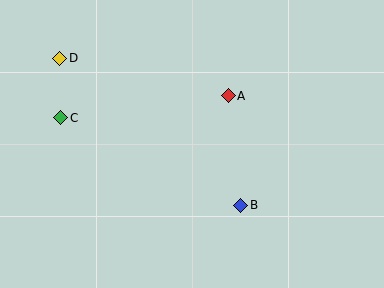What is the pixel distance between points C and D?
The distance between C and D is 60 pixels.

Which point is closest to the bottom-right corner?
Point B is closest to the bottom-right corner.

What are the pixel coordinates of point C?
Point C is at (61, 118).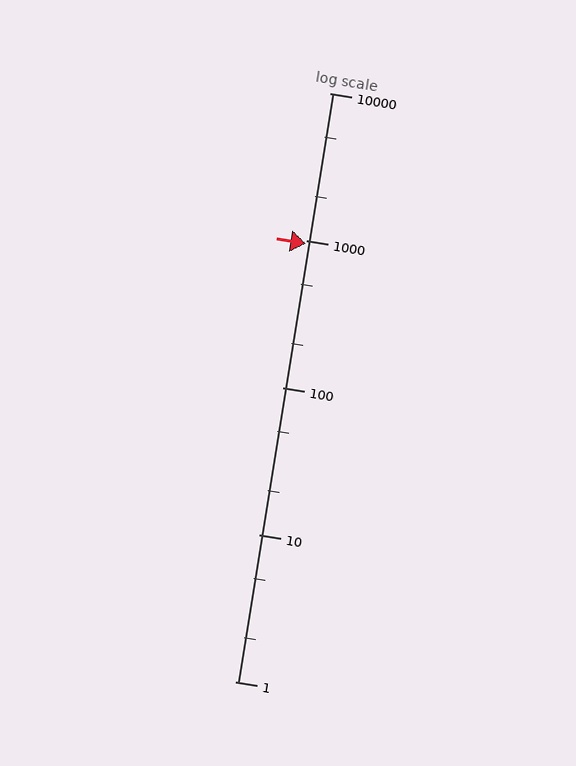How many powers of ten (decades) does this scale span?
The scale spans 4 decades, from 1 to 10000.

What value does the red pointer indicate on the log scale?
The pointer indicates approximately 950.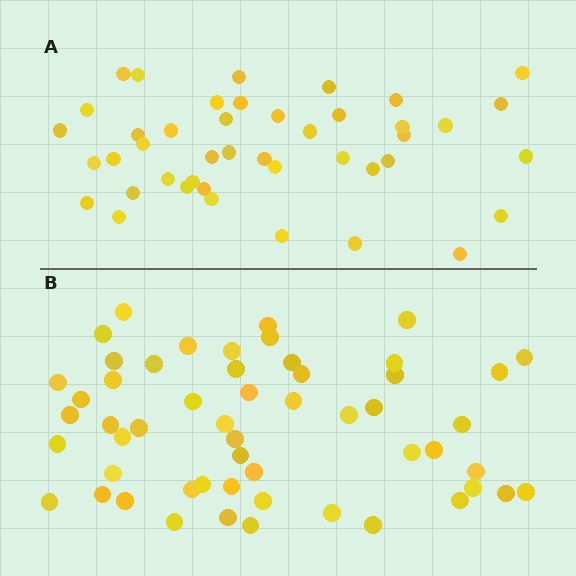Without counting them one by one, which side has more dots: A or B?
Region B (the bottom region) has more dots.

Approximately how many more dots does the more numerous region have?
Region B has roughly 12 or so more dots than region A.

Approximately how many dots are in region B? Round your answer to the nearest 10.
About 50 dots. (The exact count is 54, which rounds to 50.)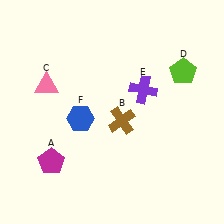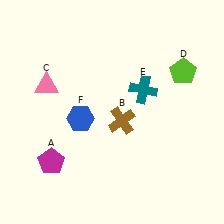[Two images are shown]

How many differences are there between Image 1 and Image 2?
There is 1 difference between the two images.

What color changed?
The cross (E) changed from purple in Image 1 to teal in Image 2.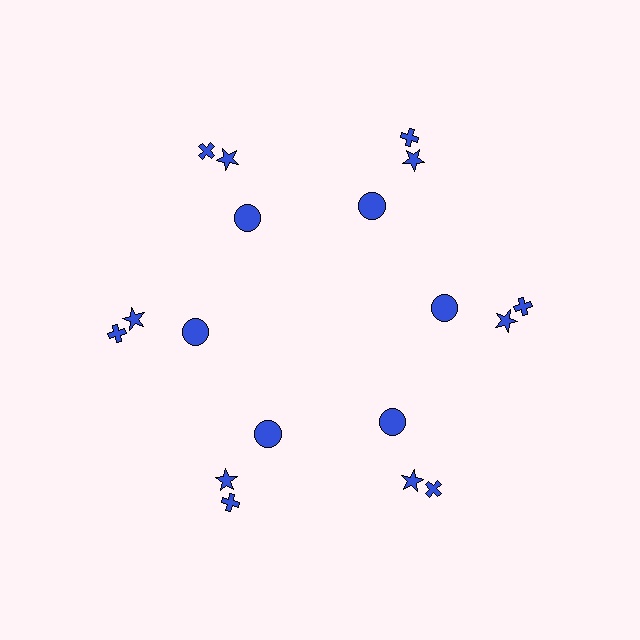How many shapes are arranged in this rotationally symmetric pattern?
There are 18 shapes, arranged in 6 groups of 3.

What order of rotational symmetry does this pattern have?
This pattern has 6-fold rotational symmetry.